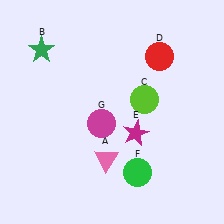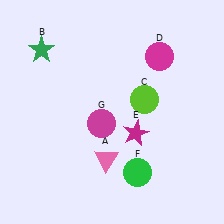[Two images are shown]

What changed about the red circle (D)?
In Image 1, D is red. In Image 2, it changed to magenta.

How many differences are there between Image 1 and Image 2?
There is 1 difference between the two images.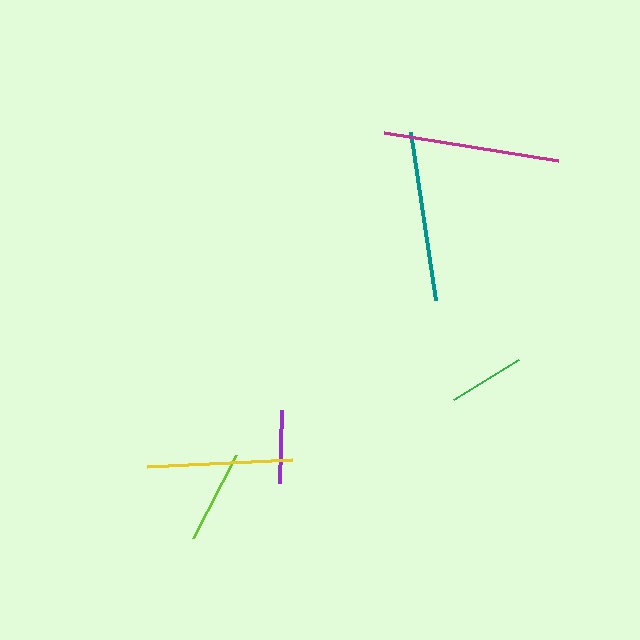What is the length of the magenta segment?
The magenta segment is approximately 176 pixels long.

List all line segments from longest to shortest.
From longest to shortest: magenta, teal, yellow, lime, green, purple.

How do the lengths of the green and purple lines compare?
The green and purple lines are approximately the same length.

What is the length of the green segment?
The green segment is approximately 76 pixels long.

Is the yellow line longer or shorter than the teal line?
The teal line is longer than the yellow line.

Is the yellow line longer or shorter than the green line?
The yellow line is longer than the green line.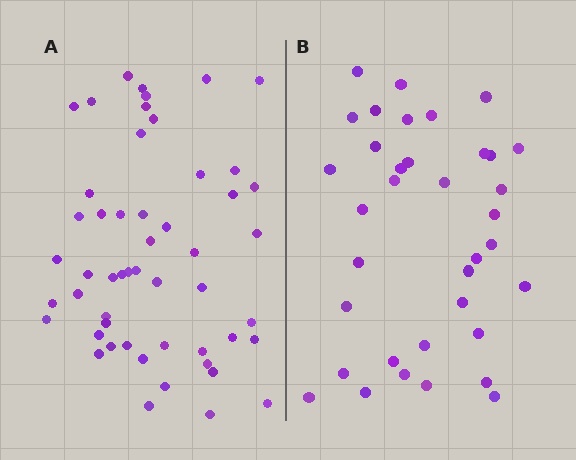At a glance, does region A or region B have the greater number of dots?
Region A (the left region) has more dots.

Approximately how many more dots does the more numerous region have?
Region A has approximately 15 more dots than region B.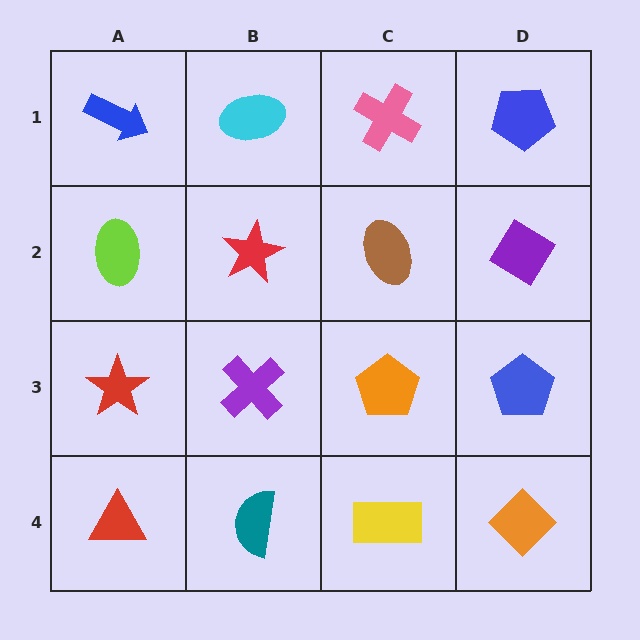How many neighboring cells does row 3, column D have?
3.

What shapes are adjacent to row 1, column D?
A purple diamond (row 2, column D), a pink cross (row 1, column C).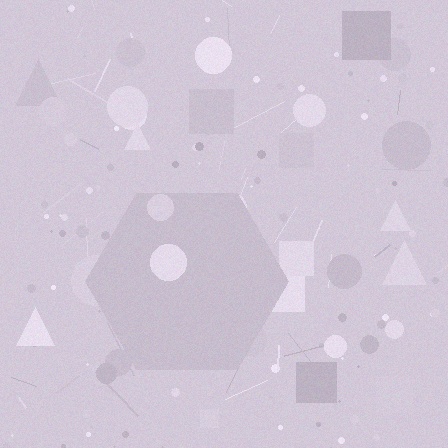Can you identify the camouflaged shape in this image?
The camouflaged shape is a hexagon.